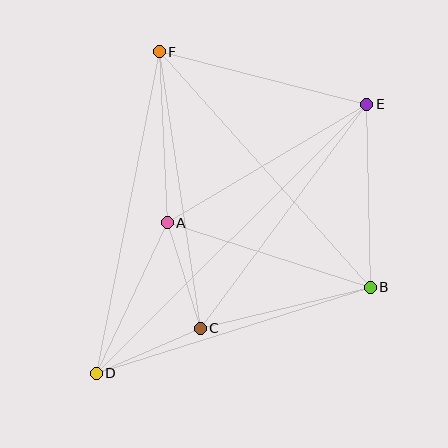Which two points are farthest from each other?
Points D and E are farthest from each other.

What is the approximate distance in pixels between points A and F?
The distance between A and F is approximately 171 pixels.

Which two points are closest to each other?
Points A and C are closest to each other.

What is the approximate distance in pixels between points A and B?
The distance between A and B is approximately 213 pixels.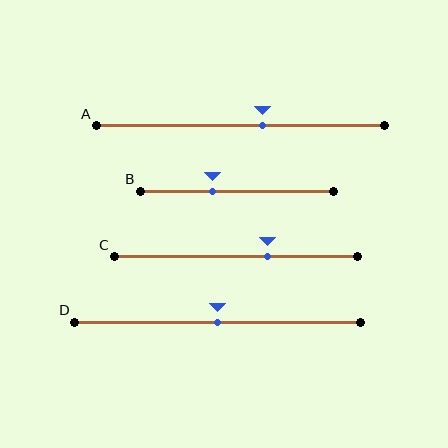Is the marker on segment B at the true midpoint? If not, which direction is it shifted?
No, the marker on segment B is shifted to the left by about 12% of the segment length.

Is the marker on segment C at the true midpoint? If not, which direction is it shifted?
No, the marker on segment C is shifted to the right by about 13% of the segment length.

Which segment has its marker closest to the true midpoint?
Segment D has its marker closest to the true midpoint.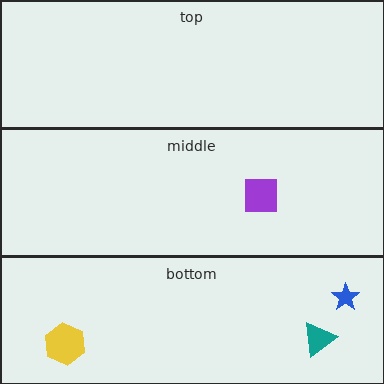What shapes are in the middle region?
The purple square.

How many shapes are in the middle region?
1.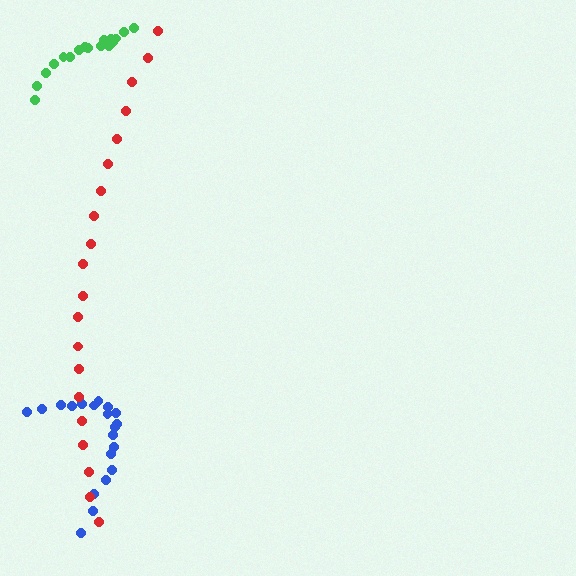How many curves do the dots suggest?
There are 3 distinct paths.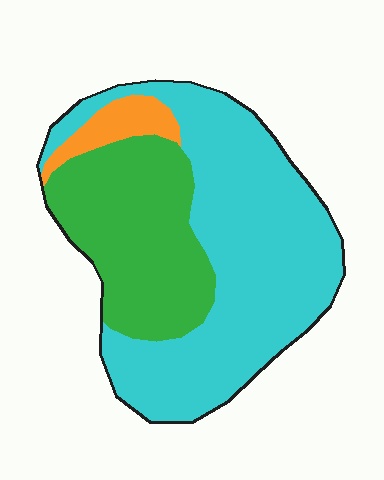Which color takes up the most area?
Cyan, at roughly 60%.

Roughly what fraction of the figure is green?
Green takes up about one third (1/3) of the figure.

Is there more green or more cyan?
Cyan.